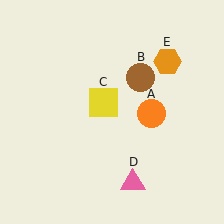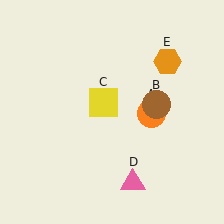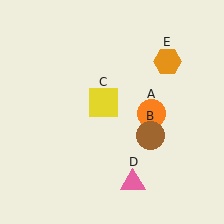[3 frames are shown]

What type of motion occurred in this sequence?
The brown circle (object B) rotated clockwise around the center of the scene.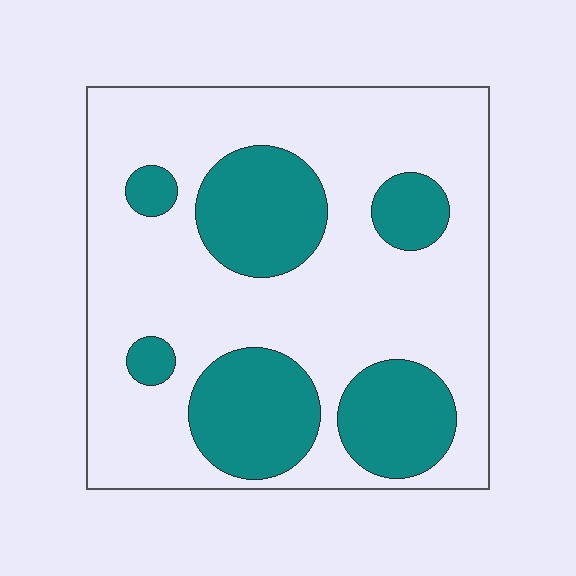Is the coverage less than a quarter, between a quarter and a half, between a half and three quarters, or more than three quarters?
Between a quarter and a half.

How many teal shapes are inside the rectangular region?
6.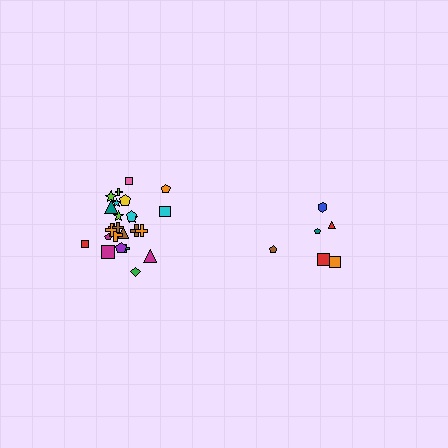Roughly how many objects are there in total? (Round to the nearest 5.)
Roughly 30 objects in total.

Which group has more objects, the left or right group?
The left group.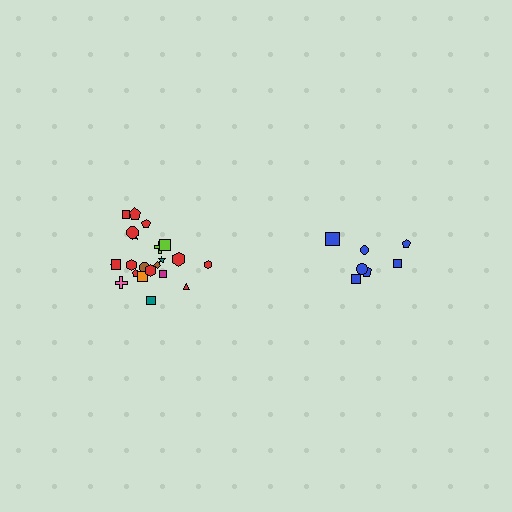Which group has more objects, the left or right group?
The left group.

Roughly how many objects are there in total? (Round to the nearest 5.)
Roughly 30 objects in total.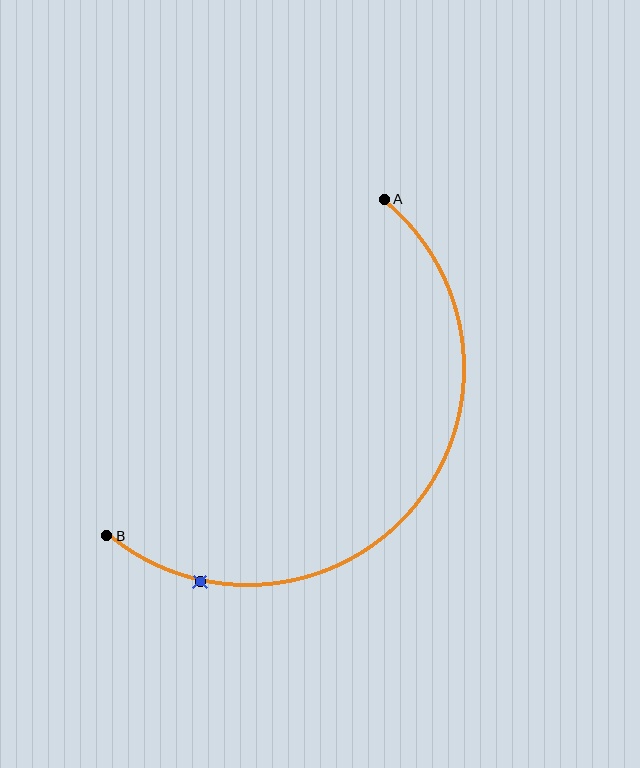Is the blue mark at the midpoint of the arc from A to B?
No. The blue mark lies on the arc but is closer to endpoint B. The arc midpoint would be at the point on the curve equidistant along the arc from both A and B.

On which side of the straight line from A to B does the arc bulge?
The arc bulges below and to the right of the straight line connecting A and B.